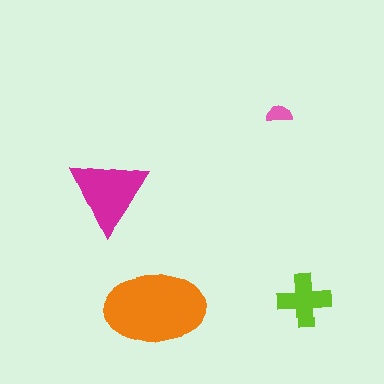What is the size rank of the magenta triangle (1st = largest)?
2nd.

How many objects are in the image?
There are 4 objects in the image.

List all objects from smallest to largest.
The pink semicircle, the lime cross, the magenta triangle, the orange ellipse.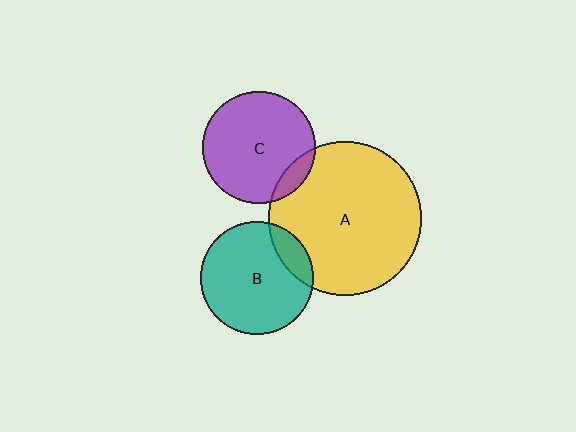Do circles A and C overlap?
Yes.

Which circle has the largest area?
Circle A (yellow).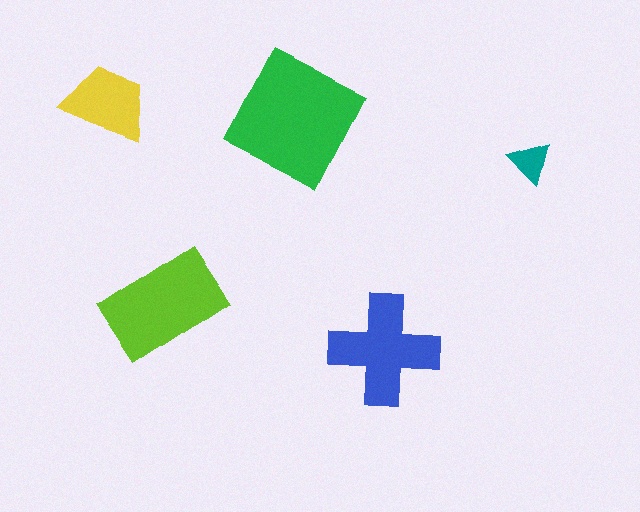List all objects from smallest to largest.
The teal triangle, the yellow trapezoid, the blue cross, the lime rectangle, the green square.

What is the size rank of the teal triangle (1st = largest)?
5th.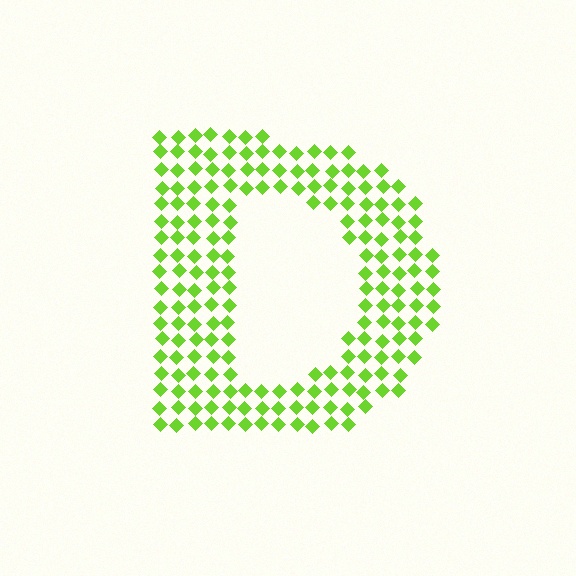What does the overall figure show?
The overall figure shows the letter D.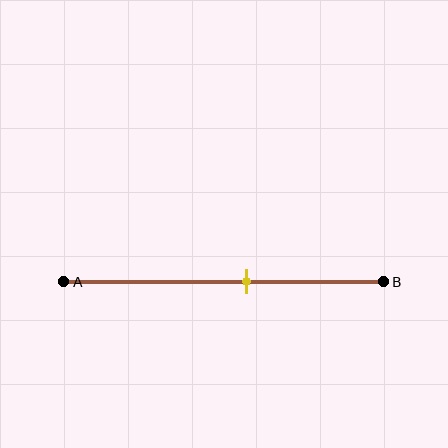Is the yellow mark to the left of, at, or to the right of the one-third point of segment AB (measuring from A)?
The yellow mark is to the right of the one-third point of segment AB.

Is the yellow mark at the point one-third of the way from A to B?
No, the mark is at about 55% from A, not at the 33% one-third point.